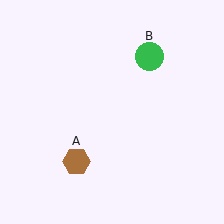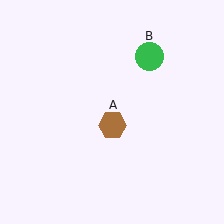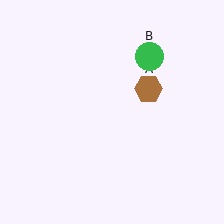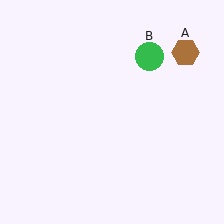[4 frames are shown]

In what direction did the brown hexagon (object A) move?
The brown hexagon (object A) moved up and to the right.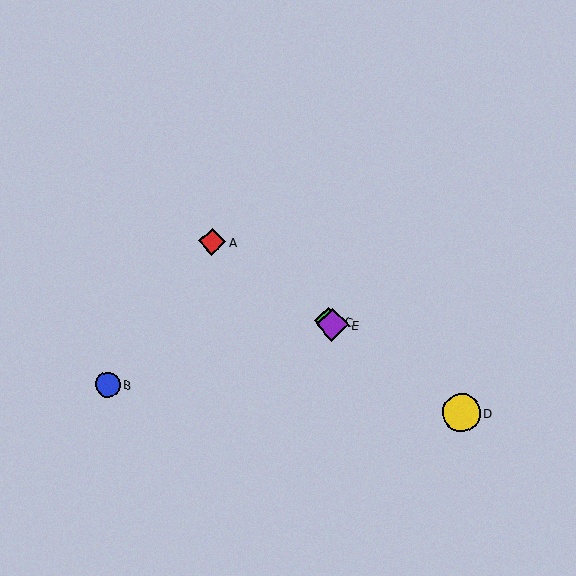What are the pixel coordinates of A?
Object A is at (212, 242).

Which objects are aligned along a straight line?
Objects A, C, D, E are aligned along a straight line.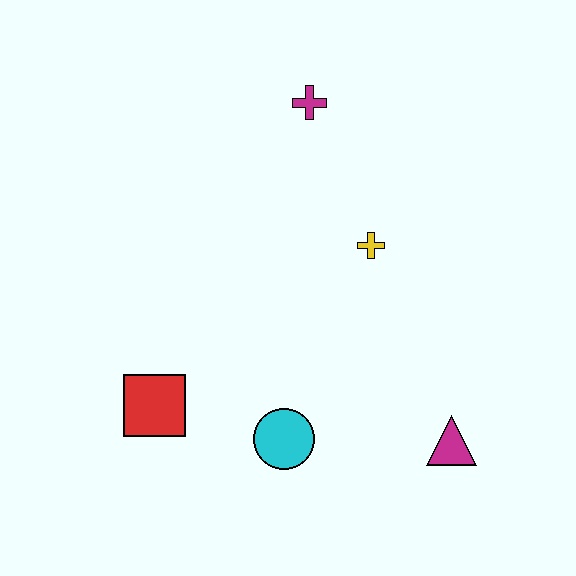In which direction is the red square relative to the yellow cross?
The red square is to the left of the yellow cross.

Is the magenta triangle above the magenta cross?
No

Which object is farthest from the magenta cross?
The magenta triangle is farthest from the magenta cross.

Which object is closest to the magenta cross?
The yellow cross is closest to the magenta cross.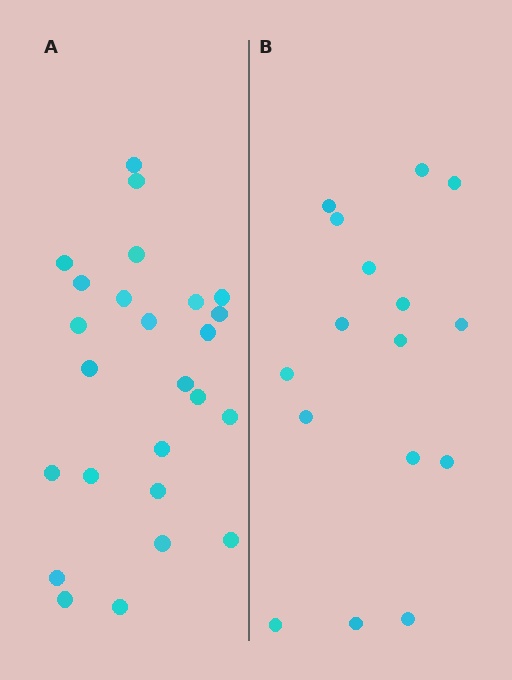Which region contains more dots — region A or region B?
Region A (the left region) has more dots.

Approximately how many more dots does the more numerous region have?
Region A has roughly 8 or so more dots than region B.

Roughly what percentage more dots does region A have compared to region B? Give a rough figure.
About 55% more.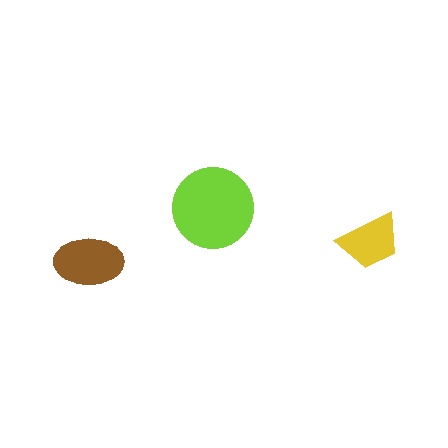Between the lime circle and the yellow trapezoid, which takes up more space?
The lime circle.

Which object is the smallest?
The yellow trapezoid.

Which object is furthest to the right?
The yellow trapezoid is rightmost.